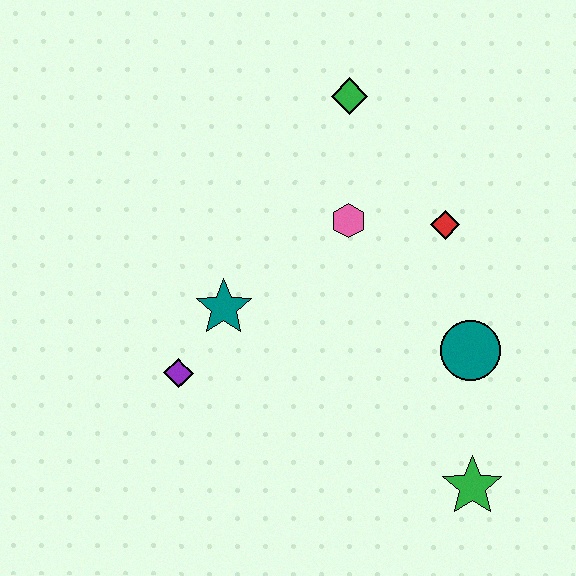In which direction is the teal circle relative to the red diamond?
The teal circle is below the red diamond.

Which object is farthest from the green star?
The green diamond is farthest from the green star.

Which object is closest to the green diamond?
The pink hexagon is closest to the green diamond.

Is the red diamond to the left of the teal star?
No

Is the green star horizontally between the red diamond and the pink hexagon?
No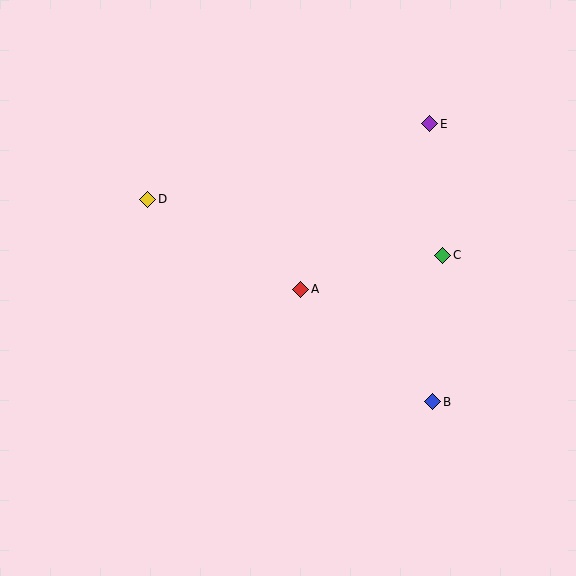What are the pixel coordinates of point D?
Point D is at (148, 199).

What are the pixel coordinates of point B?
Point B is at (433, 402).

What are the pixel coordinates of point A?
Point A is at (301, 289).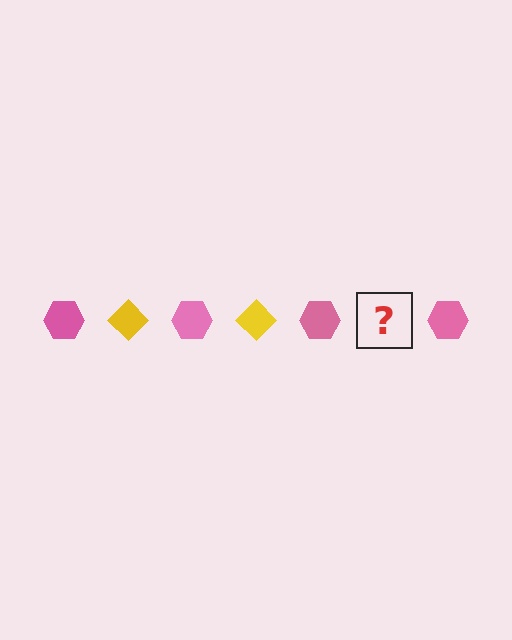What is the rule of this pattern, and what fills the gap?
The rule is that the pattern alternates between pink hexagon and yellow diamond. The gap should be filled with a yellow diamond.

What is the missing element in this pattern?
The missing element is a yellow diamond.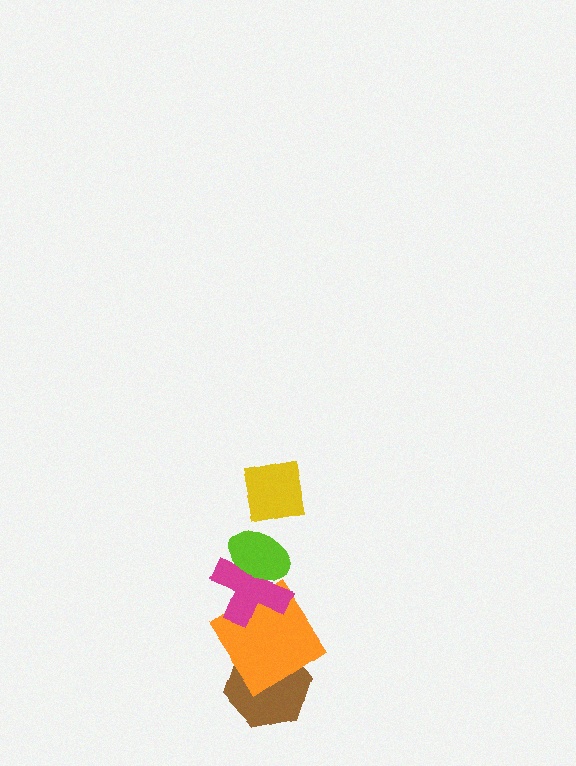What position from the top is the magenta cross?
The magenta cross is 3rd from the top.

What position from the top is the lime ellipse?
The lime ellipse is 2nd from the top.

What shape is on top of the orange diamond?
The magenta cross is on top of the orange diamond.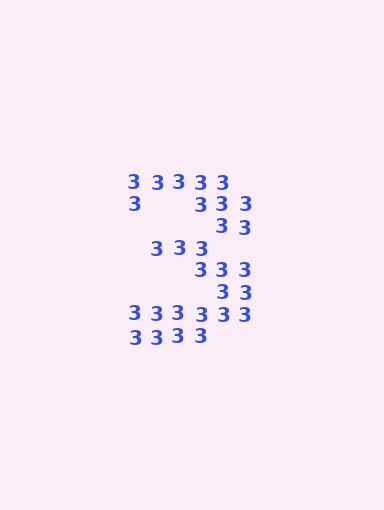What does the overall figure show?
The overall figure shows the digit 3.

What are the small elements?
The small elements are digit 3's.